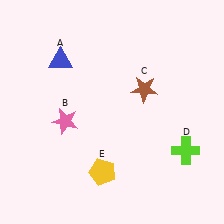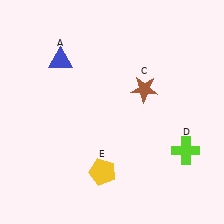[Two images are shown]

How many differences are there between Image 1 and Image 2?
There is 1 difference between the two images.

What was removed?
The pink star (B) was removed in Image 2.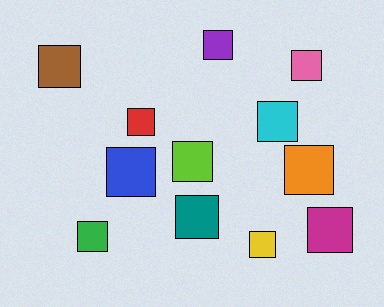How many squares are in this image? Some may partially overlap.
There are 12 squares.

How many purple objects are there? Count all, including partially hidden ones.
There is 1 purple object.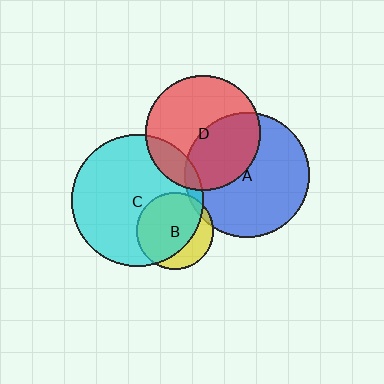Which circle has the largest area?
Circle C (cyan).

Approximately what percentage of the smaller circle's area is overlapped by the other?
Approximately 5%.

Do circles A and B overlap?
Yes.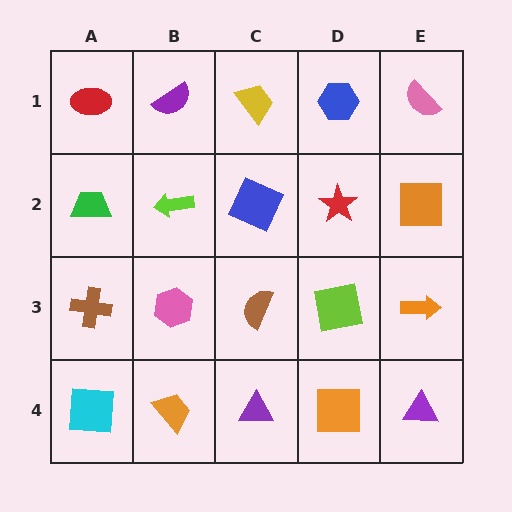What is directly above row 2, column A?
A red ellipse.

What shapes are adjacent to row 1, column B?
A lime arrow (row 2, column B), a red ellipse (row 1, column A), a yellow trapezoid (row 1, column C).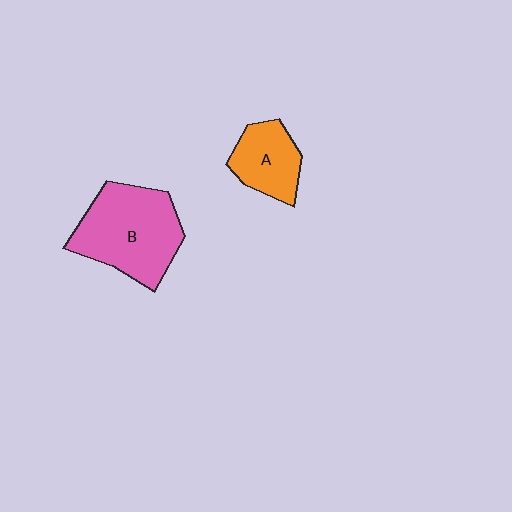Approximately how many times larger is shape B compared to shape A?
Approximately 1.9 times.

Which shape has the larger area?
Shape B (pink).